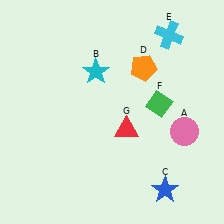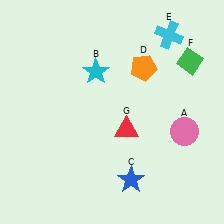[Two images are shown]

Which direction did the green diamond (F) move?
The green diamond (F) moved up.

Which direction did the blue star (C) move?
The blue star (C) moved left.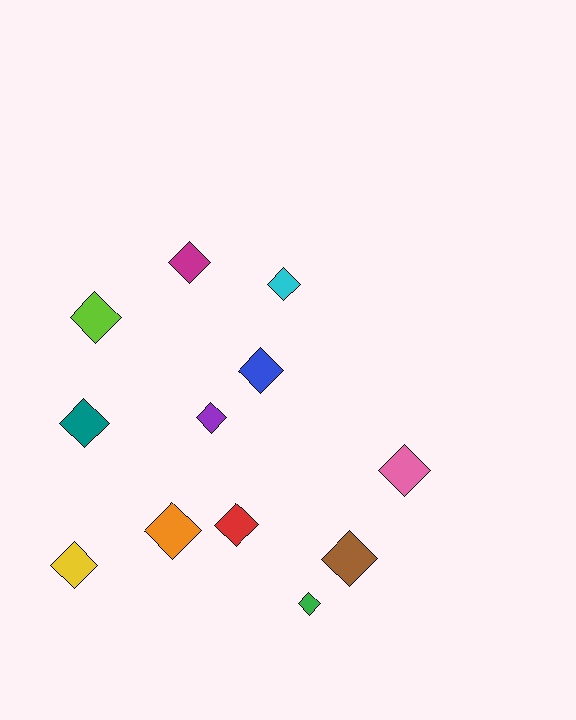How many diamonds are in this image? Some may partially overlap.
There are 12 diamonds.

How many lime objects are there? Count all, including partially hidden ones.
There is 1 lime object.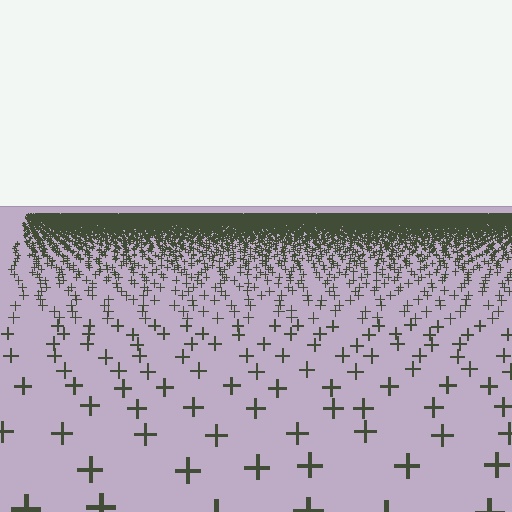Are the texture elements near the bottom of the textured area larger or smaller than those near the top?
Larger. Near the bottom, elements are closer to the viewer and appear at a bigger on-screen size.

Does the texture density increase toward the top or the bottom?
Density increases toward the top.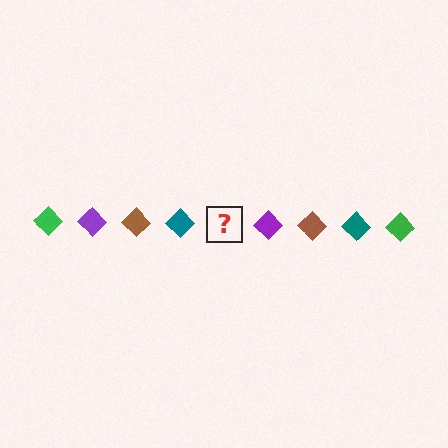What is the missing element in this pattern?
The missing element is a green diamond.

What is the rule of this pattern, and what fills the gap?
The rule is that the pattern cycles through green, purple, brown, teal diamonds. The gap should be filled with a green diamond.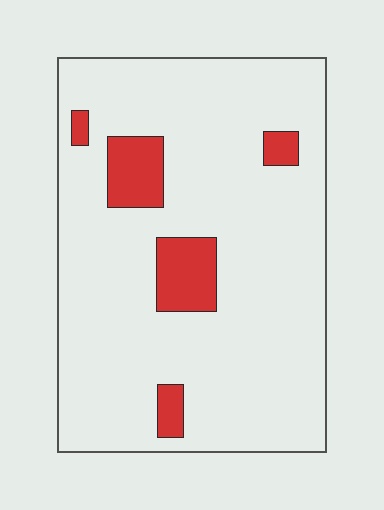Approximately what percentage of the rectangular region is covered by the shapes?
Approximately 10%.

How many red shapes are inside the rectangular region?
5.